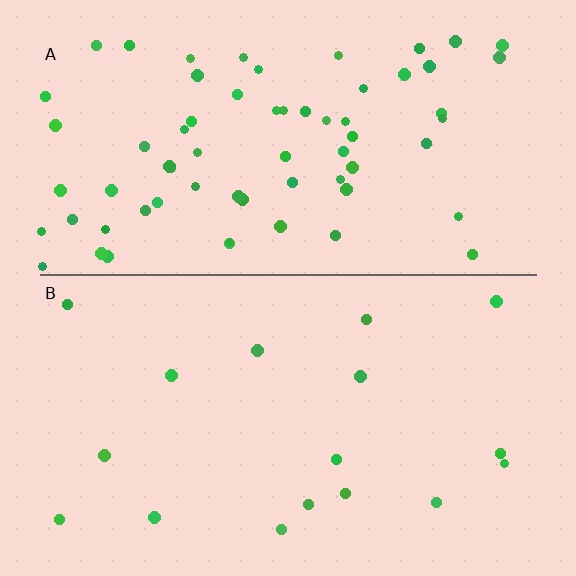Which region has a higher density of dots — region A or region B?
A (the top).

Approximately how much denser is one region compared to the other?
Approximately 4.0× — region A over region B.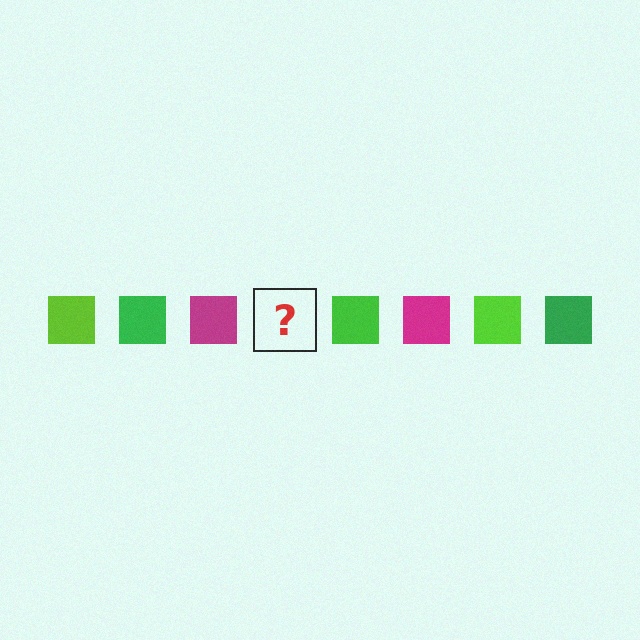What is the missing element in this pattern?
The missing element is a lime square.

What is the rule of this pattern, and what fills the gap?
The rule is that the pattern cycles through lime, green, magenta squares. The gap should be filled with a lime square.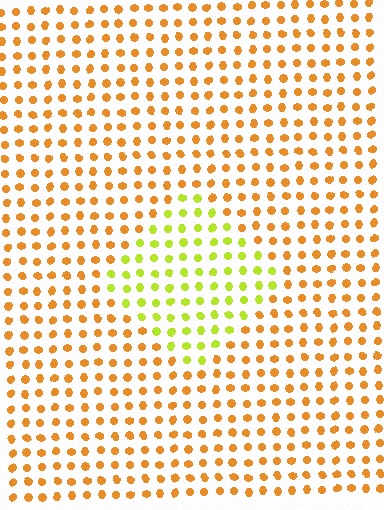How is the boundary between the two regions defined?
The boundary is defined purely by a slight shift in hue (about 45 degrees). Spacing, size, and orientation are identical on both sides.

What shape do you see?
I see a diamond.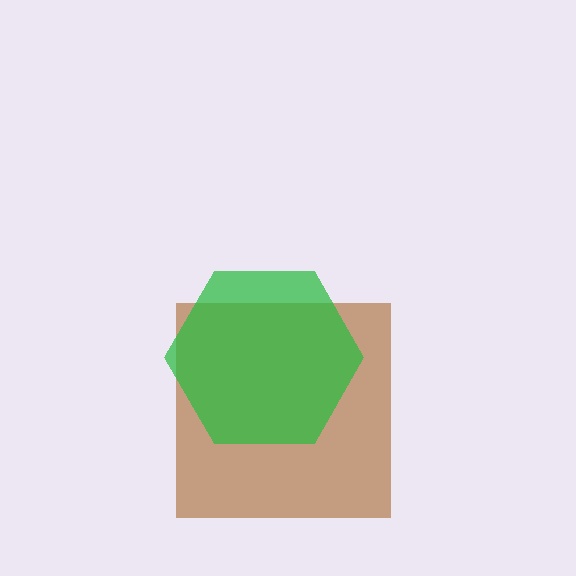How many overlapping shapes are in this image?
There are 2 overlapping shapes in the image.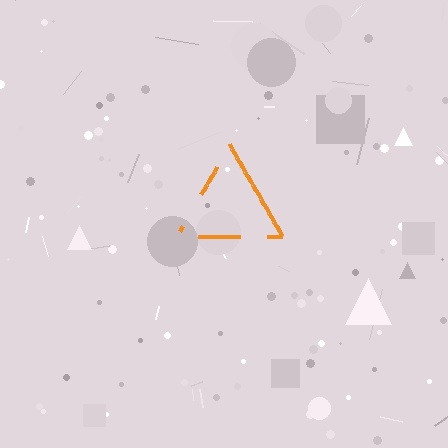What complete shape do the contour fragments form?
The contour fragments form a triangle.